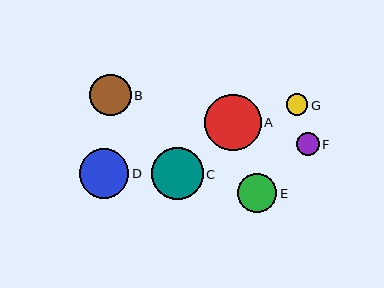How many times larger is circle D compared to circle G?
Circle D is approximately 2.3 times the size of circle G.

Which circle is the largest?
Circle A is the largest with a size of approximately 57 pixels.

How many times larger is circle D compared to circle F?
Circle D is approximately 2.2 times the size of circle F.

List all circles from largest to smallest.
From largest to smallest: A, C, D, B, E, F, G.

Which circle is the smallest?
Circle G is the smallest with a size of approximately 21 pixels.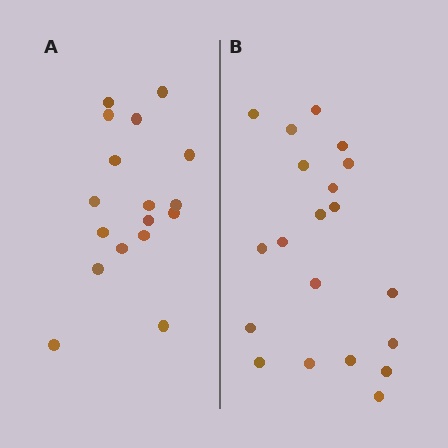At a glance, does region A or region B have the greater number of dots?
Region B (the right region) has more dots.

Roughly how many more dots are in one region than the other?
Region B has just a few more — roughly 2 or 3 more dots than region A.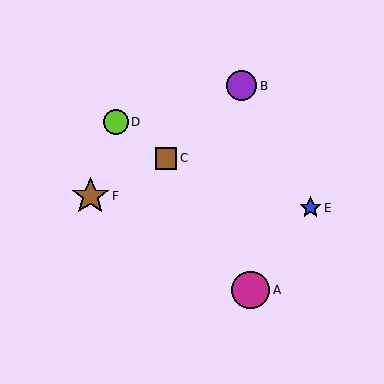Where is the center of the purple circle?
The center of the purple circle is at (241, 86).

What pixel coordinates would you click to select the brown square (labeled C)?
Click at (166, 158) to select the brown square C.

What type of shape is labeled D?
Shape D is a lime circle.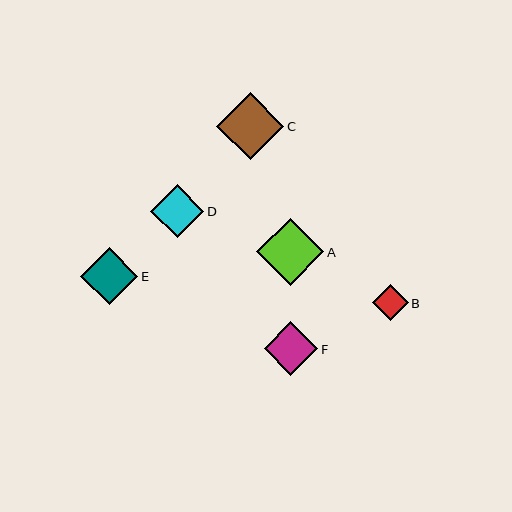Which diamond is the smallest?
Diamond B is the smallest with a size of approximately 36 pixels.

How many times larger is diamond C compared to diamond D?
Diamond C is approximately 1.3 times the size of diamond D.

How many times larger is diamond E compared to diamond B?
Diamond E is approximately 1.6 times the size of diamond B.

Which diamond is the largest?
Diamond C is the largest with a size of approximately 68 pixels.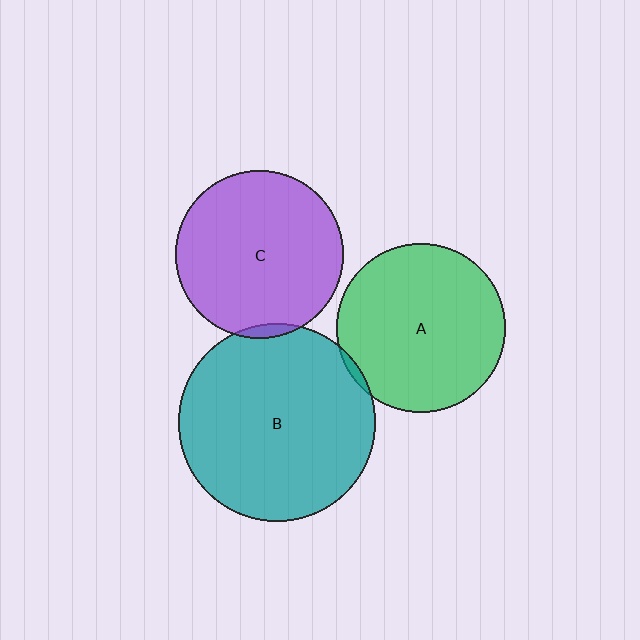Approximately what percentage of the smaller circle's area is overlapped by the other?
Approximately 5%.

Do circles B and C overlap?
Yes.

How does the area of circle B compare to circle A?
Approximately 1.4 times.